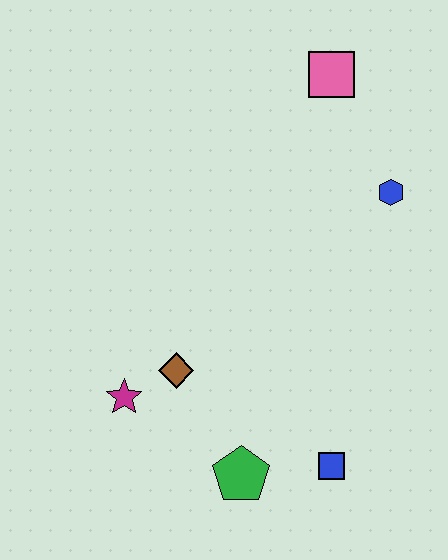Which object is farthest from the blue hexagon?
The magenta star is farthest from the blue hexagon.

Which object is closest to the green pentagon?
The blue square is closest to the green pentagon.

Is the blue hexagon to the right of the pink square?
Yes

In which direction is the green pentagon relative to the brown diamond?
The green pentagon is below the brown diamond.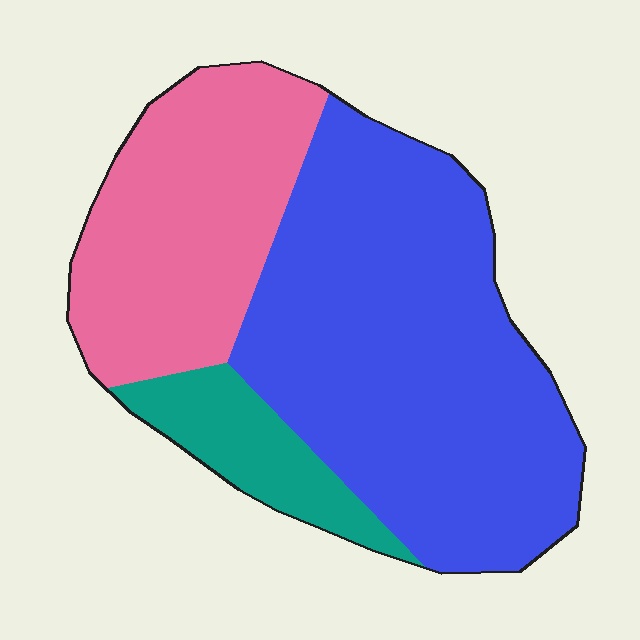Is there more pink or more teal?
Pink.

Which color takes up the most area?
Blue, at roughly 60%.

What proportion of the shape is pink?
Pink covers roughly 30% of the shape.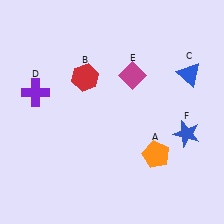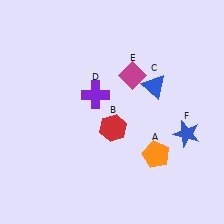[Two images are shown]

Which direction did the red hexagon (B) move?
The red hexagon (B) moved down.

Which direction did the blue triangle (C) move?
The blue triangle (C) moved left.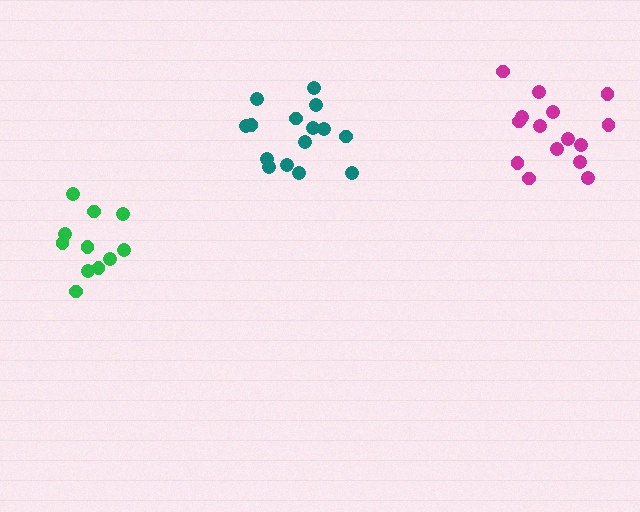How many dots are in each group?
Group 1: 15 dots, Group 2: 15 dots, Group 3: 11 dots (41 total).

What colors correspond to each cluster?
The clusters are colored: teal, magenta, green.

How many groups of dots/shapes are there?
There are 3 groups.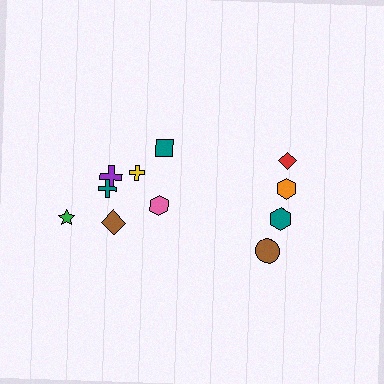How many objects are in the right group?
There are 4 objects.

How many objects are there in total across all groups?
There are 11 objects.